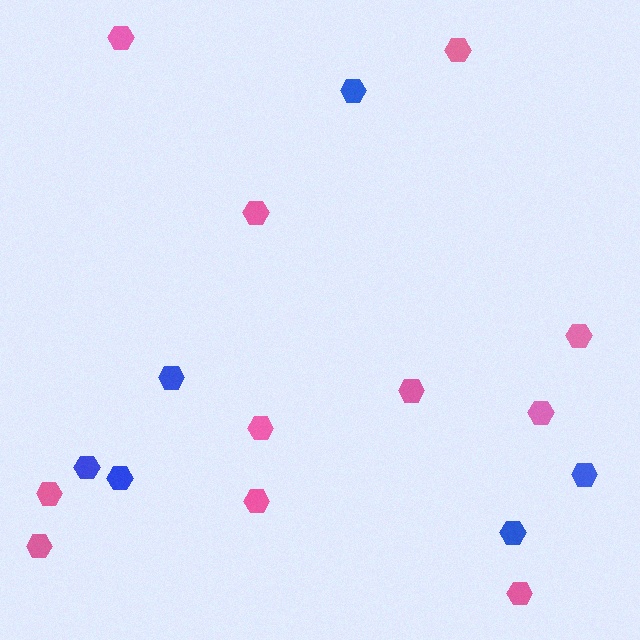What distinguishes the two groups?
There are 2 groups: one group of blue hexagons (6) and one group of pink hexagons (11).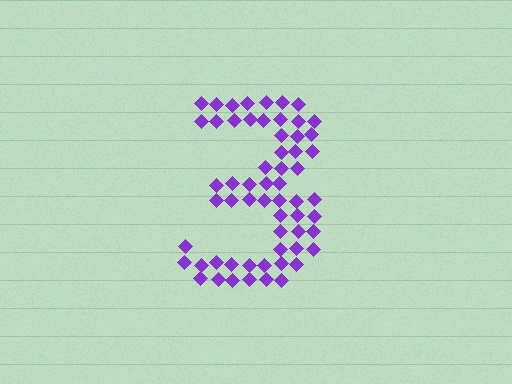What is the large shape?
The large shape is the digit 3.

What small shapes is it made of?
It is made of small diamonds.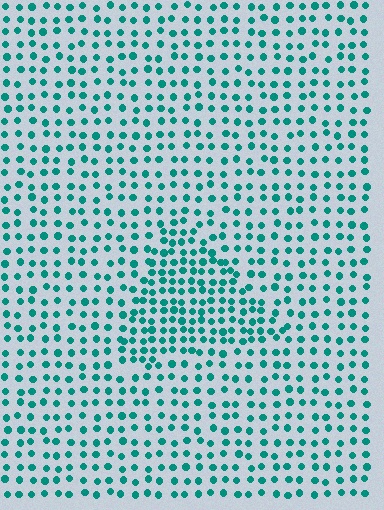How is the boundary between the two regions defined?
The boundary is defined by a change in element density (approximately 1.7x ratio). All elements are the same color, size, and shape.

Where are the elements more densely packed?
The elements are more densely packed inside the triangle boundary.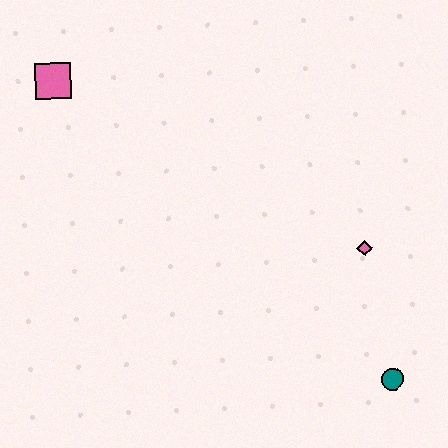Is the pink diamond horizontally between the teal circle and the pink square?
Yes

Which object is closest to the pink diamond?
The teal circle is closest to the pink diamond.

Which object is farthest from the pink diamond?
The pink square is farthest from the pink diamond.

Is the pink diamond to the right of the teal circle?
No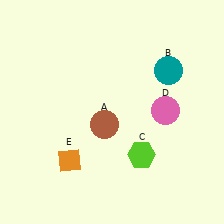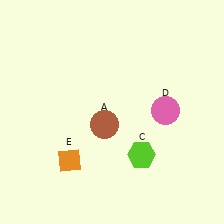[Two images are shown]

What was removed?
The teal circle (B) was removed in Image 2.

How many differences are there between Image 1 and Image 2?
There is 1 difference between the two images.